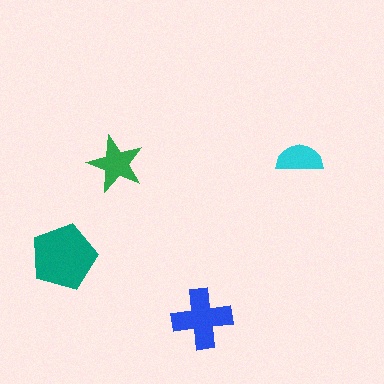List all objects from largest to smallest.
The teal pentagon, the blue cross, the green star, the cyan semicircle.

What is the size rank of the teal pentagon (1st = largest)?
1st.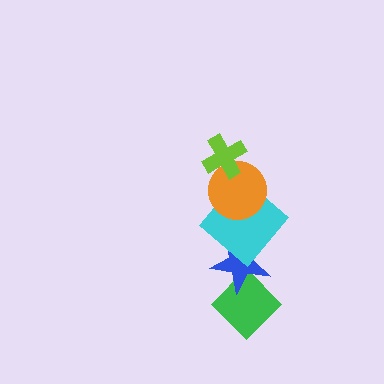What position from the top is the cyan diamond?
The cyan diamond is 3rd from the top.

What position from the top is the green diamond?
The green diamond is 5th from the top.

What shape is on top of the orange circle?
The lime cross is on top of the orange circle.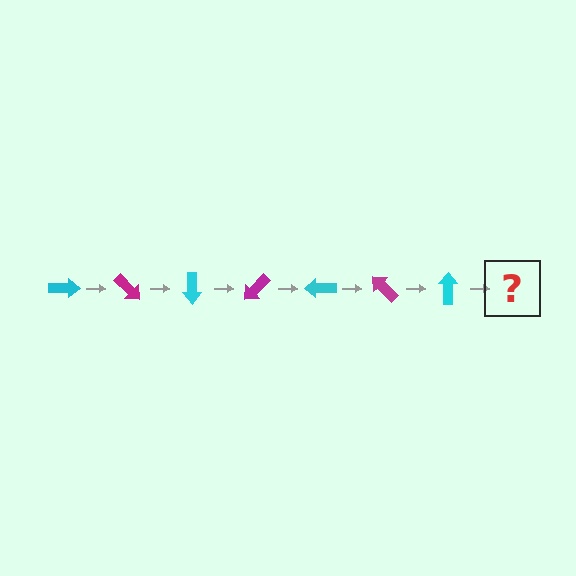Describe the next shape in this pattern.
It should be a magenta arrow, rotated 315 degrees from the start.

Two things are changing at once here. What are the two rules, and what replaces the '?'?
The two rules are that it rotates 45 degrees each step and the color cycles through cyan and magenta. The '?' should be a magenta arrow, rotated 315 degrees from the start.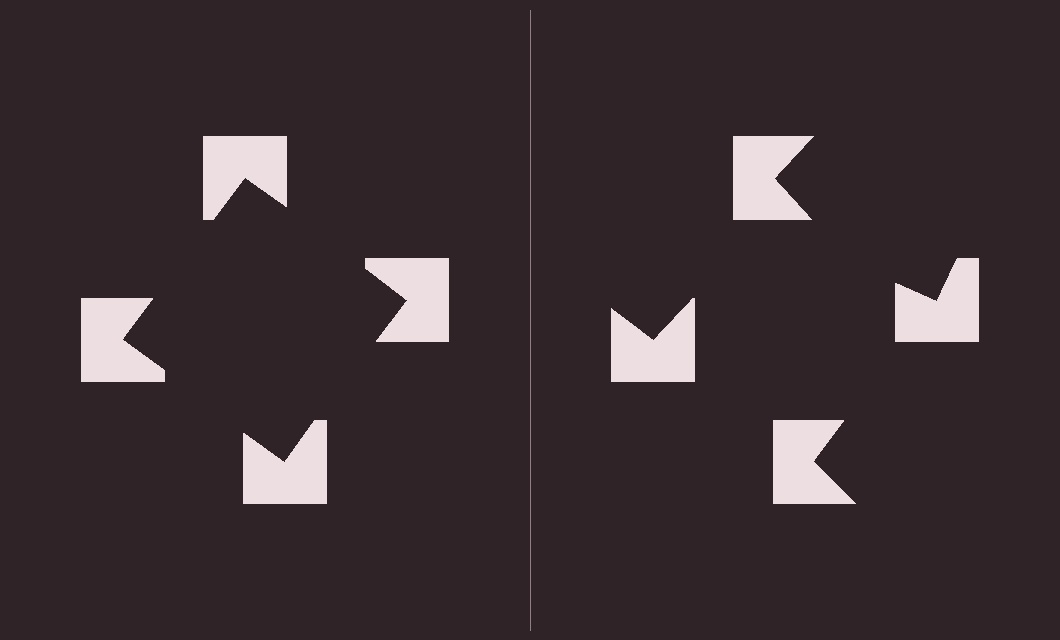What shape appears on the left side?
An illusory square.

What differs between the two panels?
The notched squares are positioned identically on both sides; only the wedge orientations differ. On the left they align to a square; on the right they are misaligned.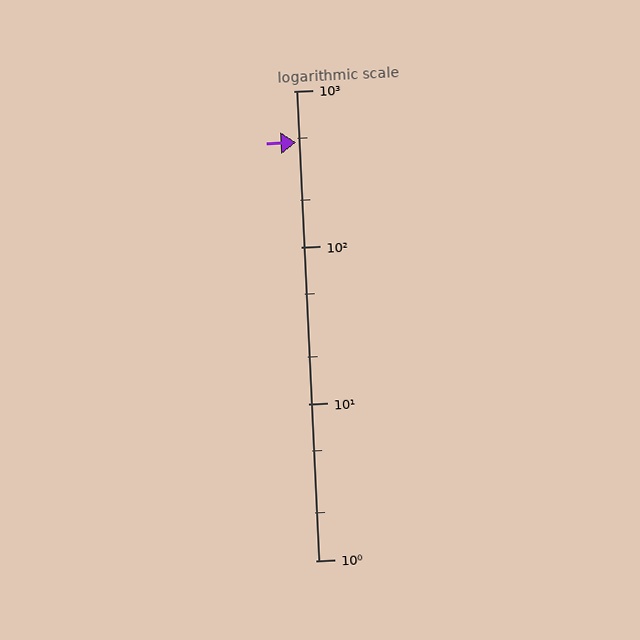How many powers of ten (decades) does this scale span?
The scale spans 3 decades, from 1 to 1000.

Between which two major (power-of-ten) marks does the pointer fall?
The pointer is between 100 and 1000.